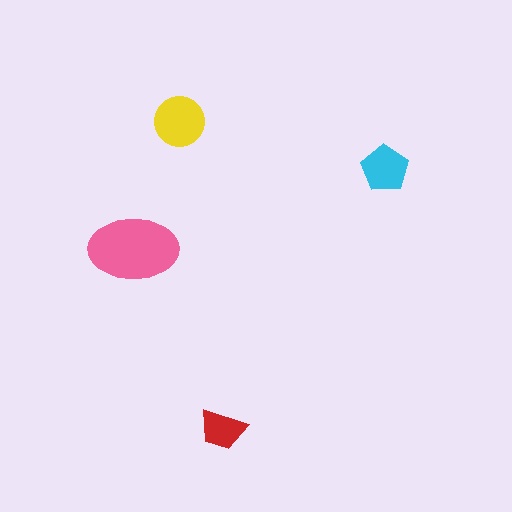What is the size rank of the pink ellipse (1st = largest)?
1st.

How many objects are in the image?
There are 4 objects in the image.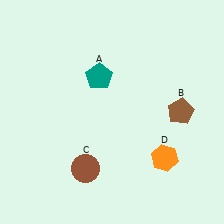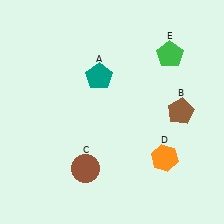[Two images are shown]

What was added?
A green pentagon (E) was added in Image 2.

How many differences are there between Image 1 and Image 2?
There is 1 difference between the two images.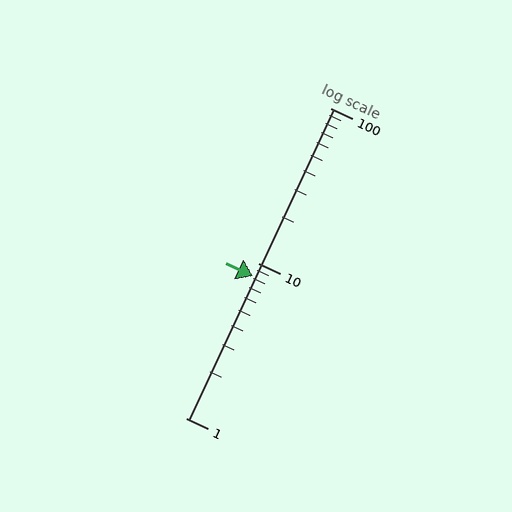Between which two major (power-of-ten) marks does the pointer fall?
The pointer is between 1 and 10.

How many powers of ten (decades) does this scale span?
The scale spans 2 decades, from 1 to 100.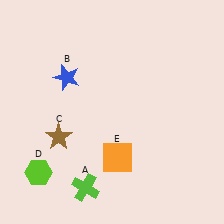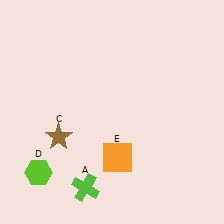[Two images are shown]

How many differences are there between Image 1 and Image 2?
There is 1 difference between the two images.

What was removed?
The blue star (B) was removed in Image 2.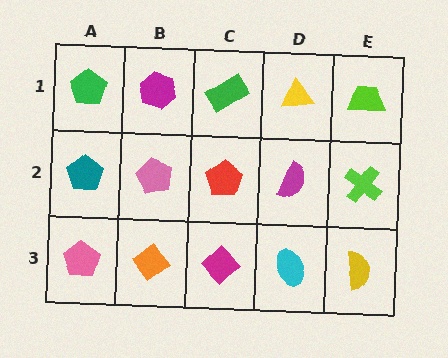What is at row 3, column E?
A yellow semicircle.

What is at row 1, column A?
A green pentagon.